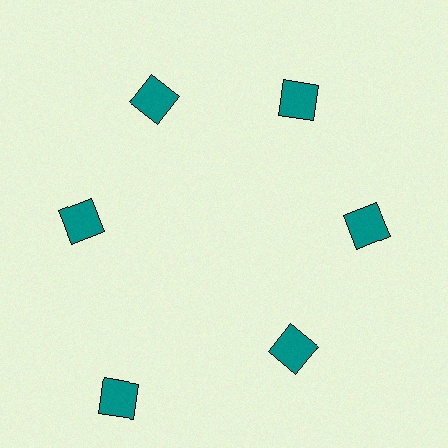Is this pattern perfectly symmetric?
No. The 6 teal squares are arranged in a ring, but one element near the 7 o'clock position is pushed outward from the center, breaking the 6-fold rotational symmetry.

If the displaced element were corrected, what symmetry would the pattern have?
It would have 6-fold rotational symmetry — the pattern would map onto itself every 60 degrees.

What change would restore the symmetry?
The symmetry would be restored by moving it inward, back onto the ring so that all 6 squares sit at equal angles and equal distance from the center.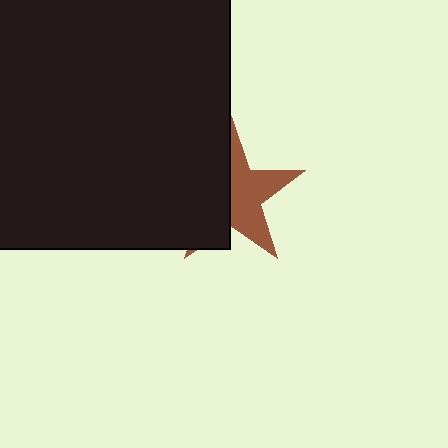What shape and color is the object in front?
The object in front is a black rectangle.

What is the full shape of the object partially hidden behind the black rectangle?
The partially hidden object is a brown star.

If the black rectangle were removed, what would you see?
You would see the complete brown star.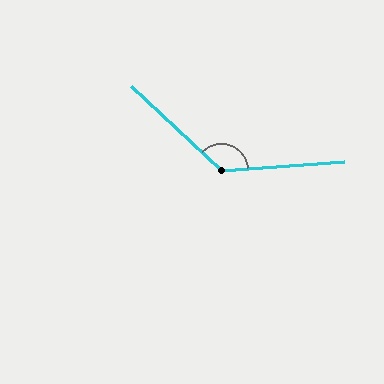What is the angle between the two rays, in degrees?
Approximately 132 degrees.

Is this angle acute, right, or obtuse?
It is obtuse.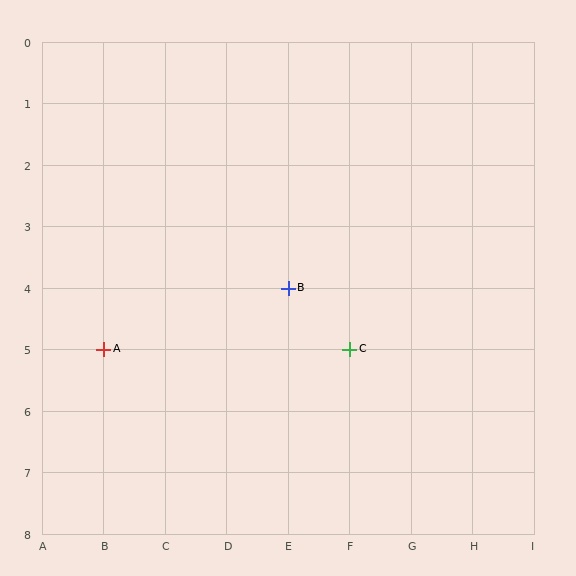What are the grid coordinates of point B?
Point B is at grid coordinates (E, 4).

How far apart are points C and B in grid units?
Points C and B are 1 column and 1 row apart (about 1.4 grid units diagonally).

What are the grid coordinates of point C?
Point C is at grid coordinates (F, 5).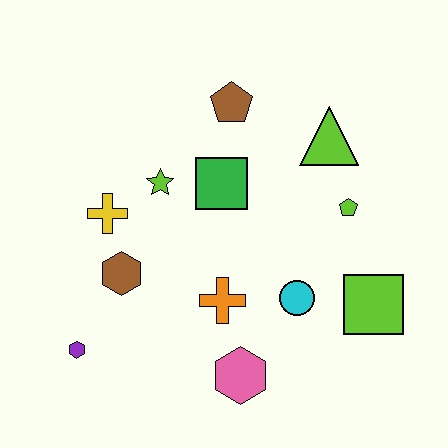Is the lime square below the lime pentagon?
Yes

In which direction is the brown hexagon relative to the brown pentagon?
The brown hexagon is below the brown pentagon.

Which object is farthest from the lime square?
The purple hexagon is farthest from the lime square.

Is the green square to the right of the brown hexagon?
Yes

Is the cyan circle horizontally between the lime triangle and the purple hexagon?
Yes